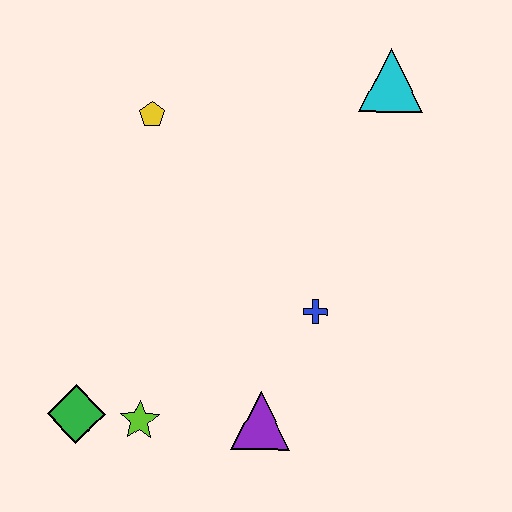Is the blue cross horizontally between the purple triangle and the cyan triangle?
Yes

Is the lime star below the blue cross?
Yes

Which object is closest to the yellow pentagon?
The cyan triangle is closest to the yellow pentagon.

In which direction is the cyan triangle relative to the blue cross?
The cyan triangle is above the blue cross.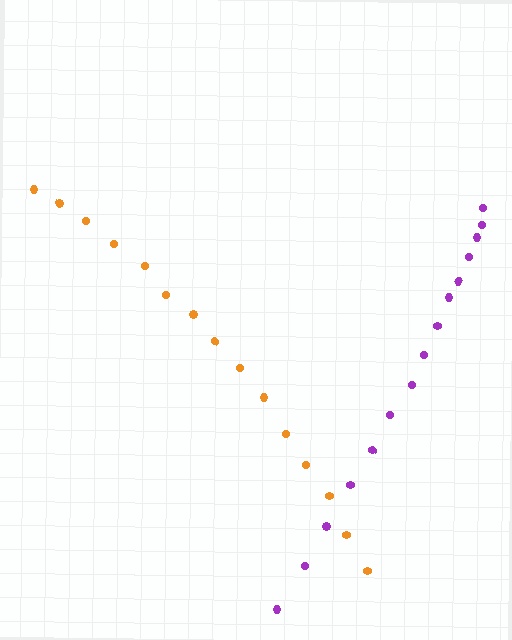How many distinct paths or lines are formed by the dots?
There are 2 distinct paths.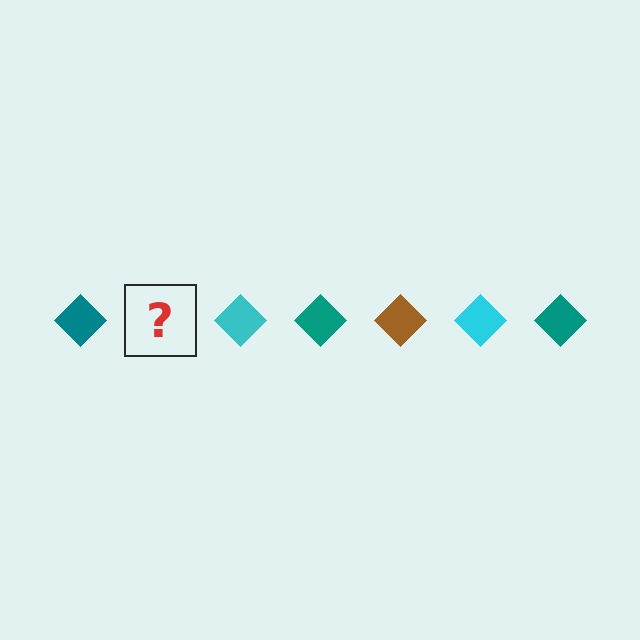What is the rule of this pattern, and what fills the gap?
The rule is that the pattern cycles through teal, brown, cyan diamonds. The gap should be filled with a brown diamond.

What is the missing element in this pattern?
The missing element is a brown diamond.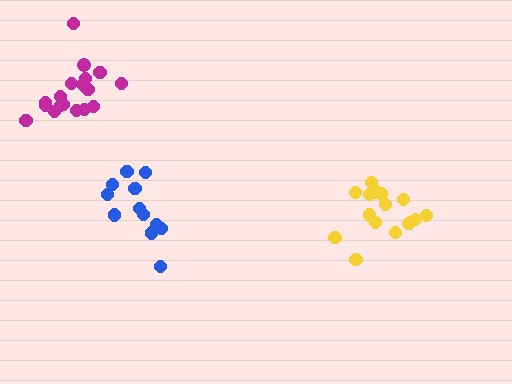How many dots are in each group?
Group 1: 12 dots, Group 2: 16 dots, Group 3: 18 dots (46 total).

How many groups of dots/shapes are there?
There are 3 groups.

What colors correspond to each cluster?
The clusters are colored: blue, yellow, magenta.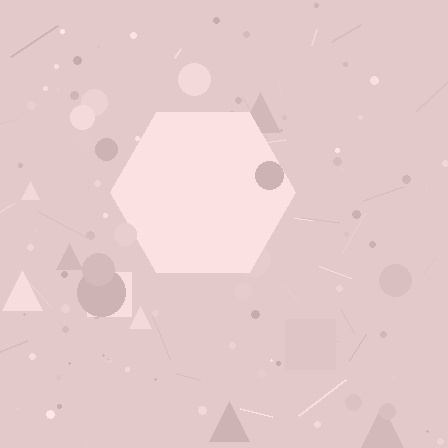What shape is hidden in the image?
A hexagon is hidden in the image.